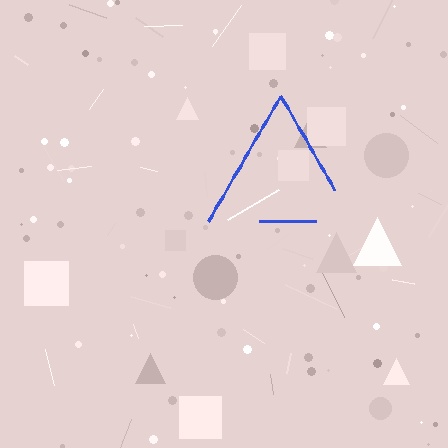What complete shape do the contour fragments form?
The contour fragments form a triangle.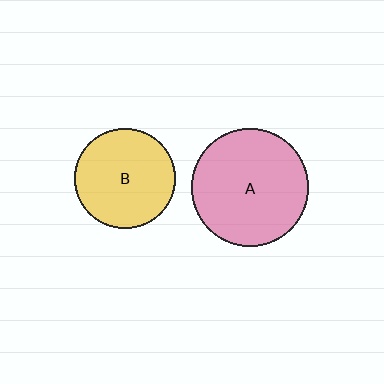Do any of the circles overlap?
No, none of the circles overlap.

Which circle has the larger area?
Circle A (pink).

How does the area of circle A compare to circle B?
Approximately 1.4 times.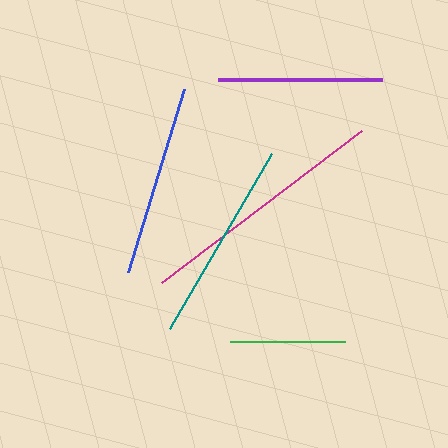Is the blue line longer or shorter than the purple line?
The blue line is longer than the purple line.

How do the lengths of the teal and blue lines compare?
The teal and blue lines are approximately the same length.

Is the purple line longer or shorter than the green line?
The purple line is longer than the green line.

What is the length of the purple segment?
The purple segment is approximately 164 pixels long.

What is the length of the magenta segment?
The magenta segment is approximately 251 pixels long.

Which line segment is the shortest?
The green line is the shortest at approximately 115 pixels.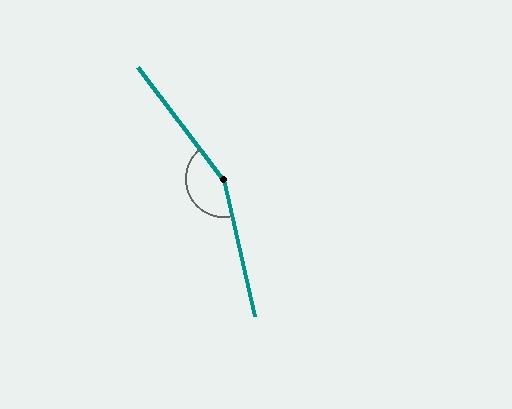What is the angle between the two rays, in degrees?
Approximately 155 degrees.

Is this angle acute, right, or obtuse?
It is obtuse.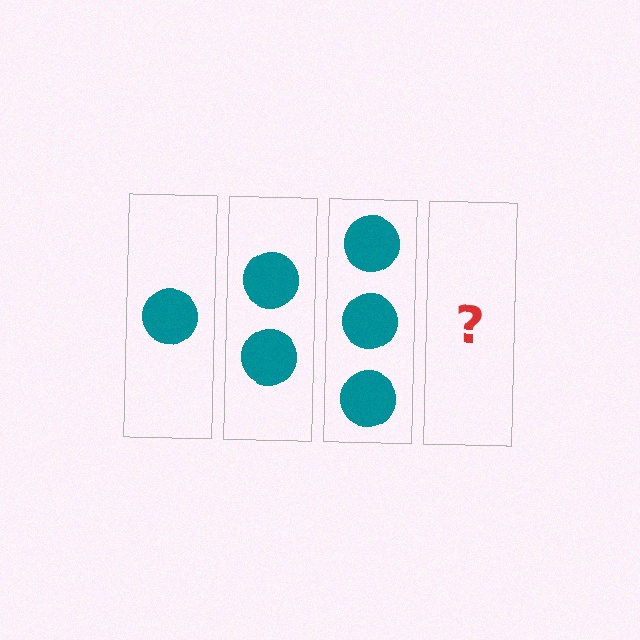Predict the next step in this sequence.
The next step is 4 circles.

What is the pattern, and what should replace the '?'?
The pattern is that each step adds one more circle. The '?' should be 4 circles.